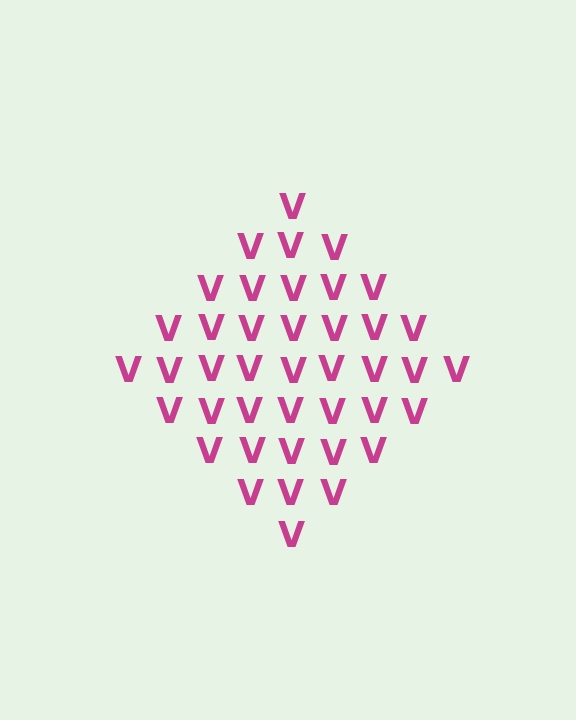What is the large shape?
The large shape is a diamond.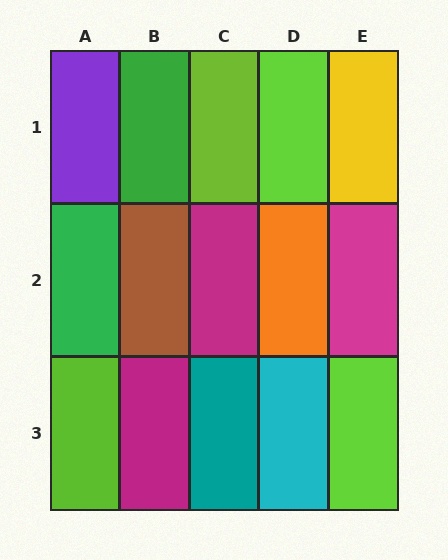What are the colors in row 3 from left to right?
Lime, magenta, teal, cyan, lime.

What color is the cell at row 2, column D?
Orange.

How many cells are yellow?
1 cell is yellow.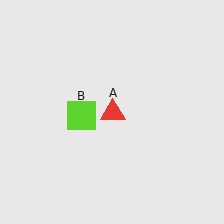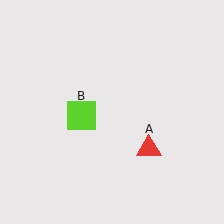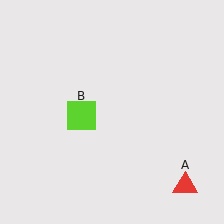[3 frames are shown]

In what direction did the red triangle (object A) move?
The red triangle (object A) moved down and to the right.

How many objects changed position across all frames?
1 object changed position: red triangle (object A).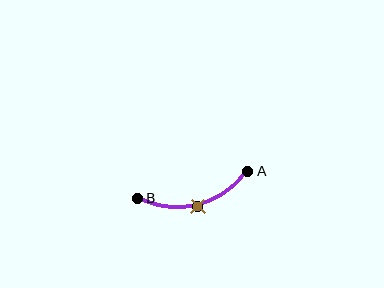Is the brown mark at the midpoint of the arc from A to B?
Yes. The brown mark lies on the arc at equal arc-length from both A and B — it is the arc midpoint.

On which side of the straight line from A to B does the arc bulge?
The arc bulges below the straight line connecting A and B.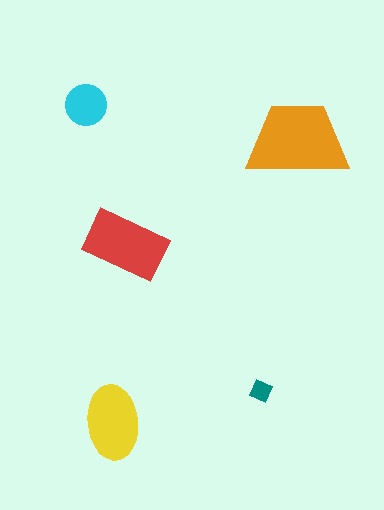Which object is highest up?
The cyan circle is topmost.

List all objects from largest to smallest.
The orange trapezoid, the red rectangle, the yellow ellipse, the cyan circle, the teal diamond.